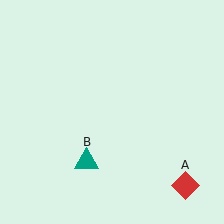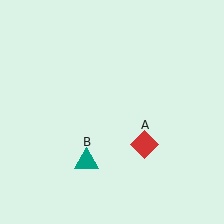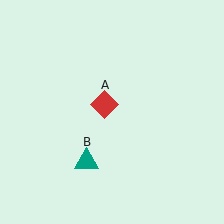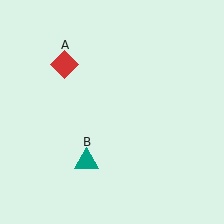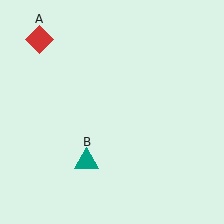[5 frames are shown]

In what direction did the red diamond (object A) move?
The red diamond (object A) moved up and to the left.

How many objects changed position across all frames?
1 object changed position: red diamond (object A).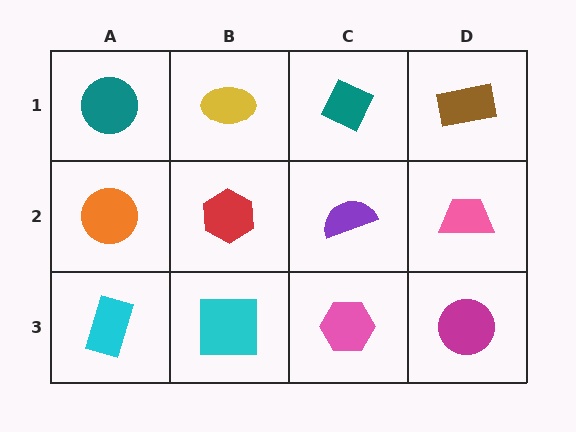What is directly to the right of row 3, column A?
A cyan square.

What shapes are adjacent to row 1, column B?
A red hexagon (row 2, column B), a teal circle (row 1, column A), a teal diamond (row 1, column C).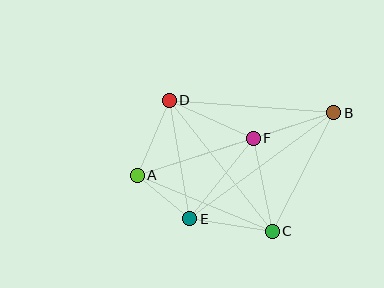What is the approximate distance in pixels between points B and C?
The distance between B and C is approximately 133 pixels.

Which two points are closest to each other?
Points A and E are closest to each other.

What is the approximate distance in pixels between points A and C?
The distance between A and C is approximately 146 pixels.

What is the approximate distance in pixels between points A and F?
The distance between A and F is approximately 121 pixels.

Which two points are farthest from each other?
Points A and B are farthest from each other.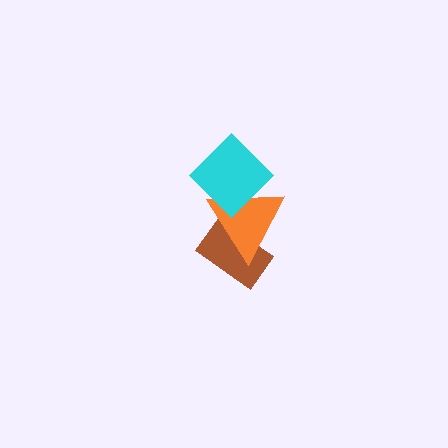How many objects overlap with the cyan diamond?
1 object overlaps with the cyan diamond.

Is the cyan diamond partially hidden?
No, no other shape covers it.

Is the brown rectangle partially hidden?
Yes, it is partially covered by another shape.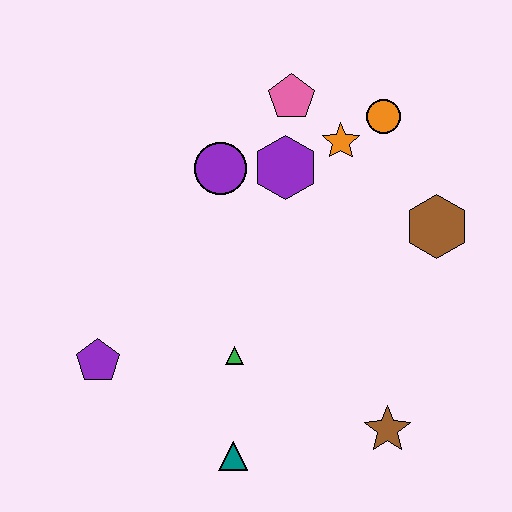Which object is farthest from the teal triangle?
The orange circle is farthest from the teal triangle.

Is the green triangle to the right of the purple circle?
Yes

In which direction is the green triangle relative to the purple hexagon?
The green triangle is below the purple hexagon.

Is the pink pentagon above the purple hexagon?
Yes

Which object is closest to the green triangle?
The teal triangle is closest to the green triangle.